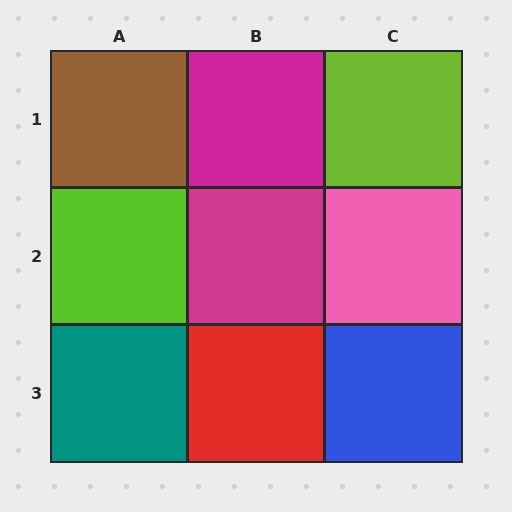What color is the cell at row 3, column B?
Red.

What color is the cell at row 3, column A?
Teal.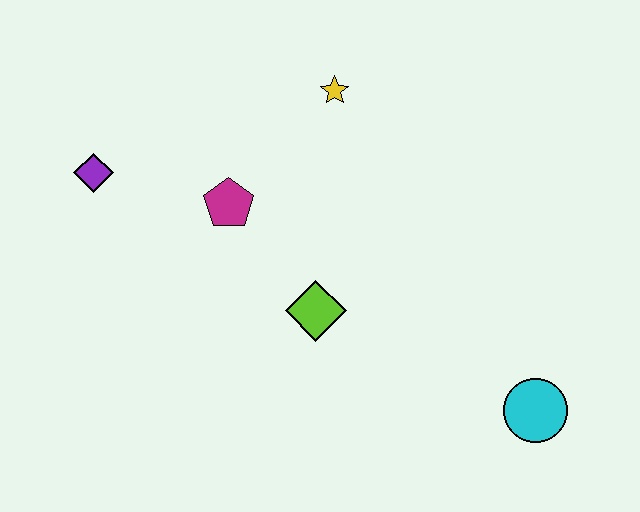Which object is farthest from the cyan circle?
The purple diamond is farthest from the cyan circle.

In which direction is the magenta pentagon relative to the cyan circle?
The magenta pentagon is to the left of the cyan circle.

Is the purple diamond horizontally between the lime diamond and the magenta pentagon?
No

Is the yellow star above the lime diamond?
Yes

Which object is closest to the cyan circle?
The lime diamond is closest to the cyan circle.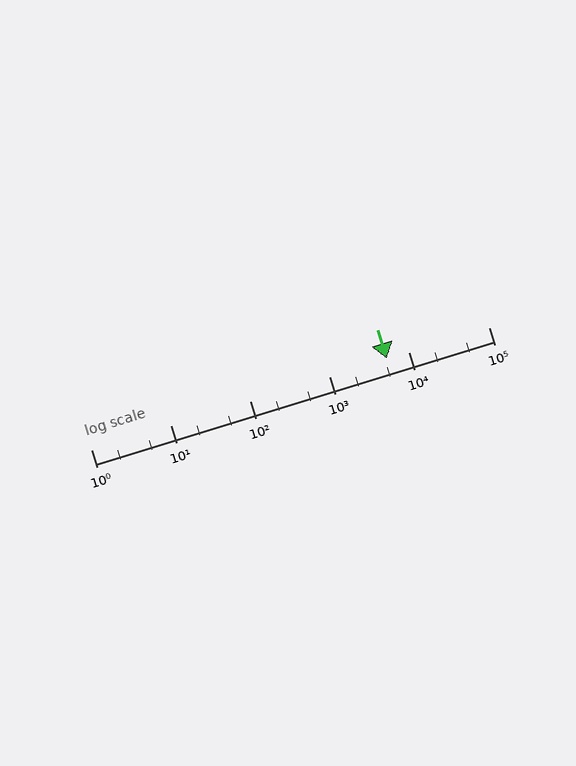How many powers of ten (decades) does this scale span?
The scale spans 5 decades, from 1 to 100000.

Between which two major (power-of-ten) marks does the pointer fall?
The pointer is between 1000 and 10000.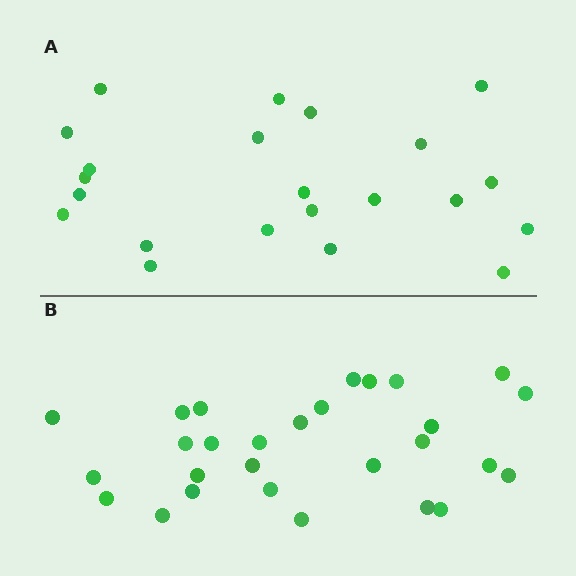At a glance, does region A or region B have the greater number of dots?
Region B (the bottom region) has more dots.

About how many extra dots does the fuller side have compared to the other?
Region B has about 6 more dots than region A.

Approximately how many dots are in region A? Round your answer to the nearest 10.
About 20 dots. (The exact count is 22, which rounds to 20.)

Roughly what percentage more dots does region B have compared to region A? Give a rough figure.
About 25% more.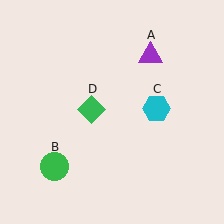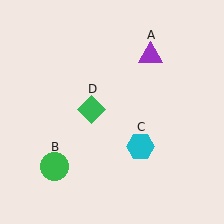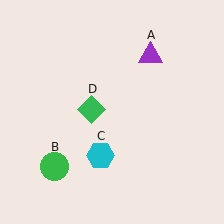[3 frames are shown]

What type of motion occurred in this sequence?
The cyan hexagon (object C) rotated clockwise around the center of the scene.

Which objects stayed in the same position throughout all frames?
Purple triangle (object A) and green circle (object B) and green diamond (object D) remained stationary.